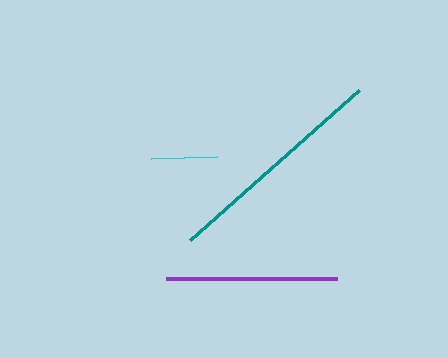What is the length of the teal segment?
The teal segment is approximately 226 pixels long.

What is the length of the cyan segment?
The cyan segment is approximately 66 pixels long.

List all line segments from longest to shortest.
From longest to shortest: teal, purple, cyan.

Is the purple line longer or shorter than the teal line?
The teal line is longer than the purple line.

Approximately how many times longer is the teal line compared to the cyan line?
The teal line is approximately 3.4 times the length of the cyan line.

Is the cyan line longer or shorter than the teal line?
The teal line is longer than the cyan line.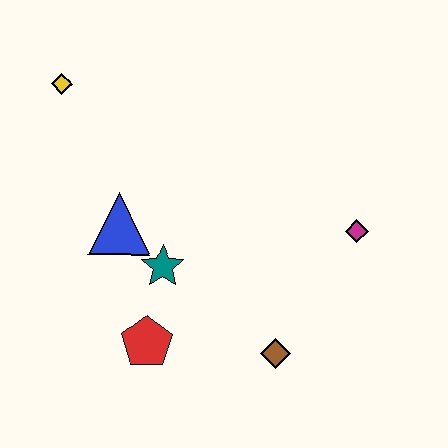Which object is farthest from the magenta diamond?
The yellow diamond is farthest from the magenta diamond.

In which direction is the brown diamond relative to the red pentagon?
The brown diamond is to the right of the red pentagon.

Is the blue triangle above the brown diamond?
Yes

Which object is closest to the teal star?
The blue triangle is closest to the teal star.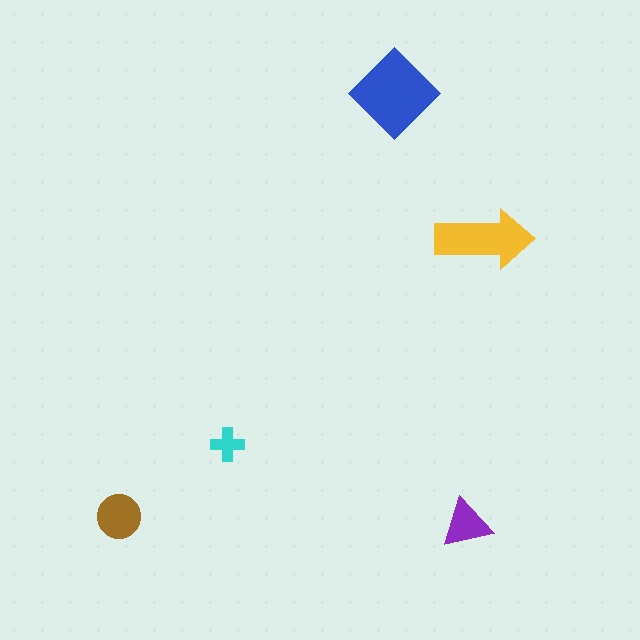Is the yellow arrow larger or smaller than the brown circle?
Larger.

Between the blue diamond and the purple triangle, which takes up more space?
The blue diamond.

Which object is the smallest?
The cyan cross.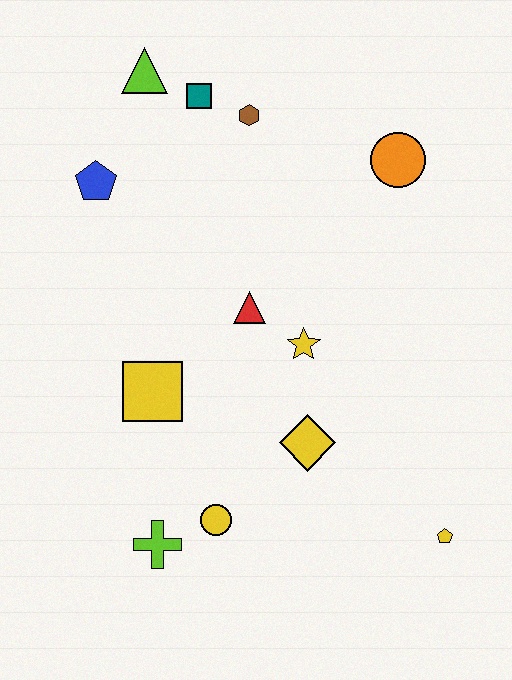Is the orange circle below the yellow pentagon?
No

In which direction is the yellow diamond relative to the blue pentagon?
The yellow diamond is below the blue pentagon.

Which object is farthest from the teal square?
The yellow pentagon is farthest from the teal square.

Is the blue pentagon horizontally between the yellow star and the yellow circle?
No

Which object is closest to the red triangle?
The yellow star is closest to the red triangle.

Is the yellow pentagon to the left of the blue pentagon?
No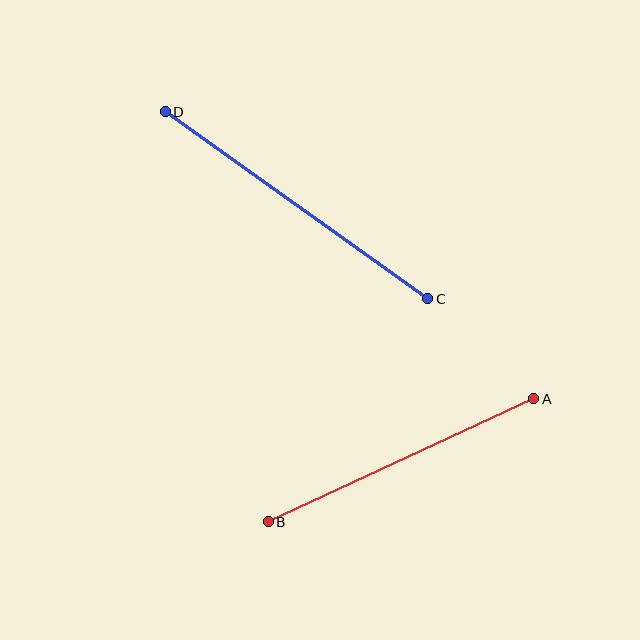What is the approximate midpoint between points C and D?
The midpoint is at approximately (297, 205) pixels.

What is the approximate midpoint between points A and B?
The midpoint is at approximately (401, 460) pixels.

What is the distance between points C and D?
The distance is approximately 322 pixels.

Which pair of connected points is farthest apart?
Points C and D are farthest apart.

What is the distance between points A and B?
The distance is approximately 292 pixels.